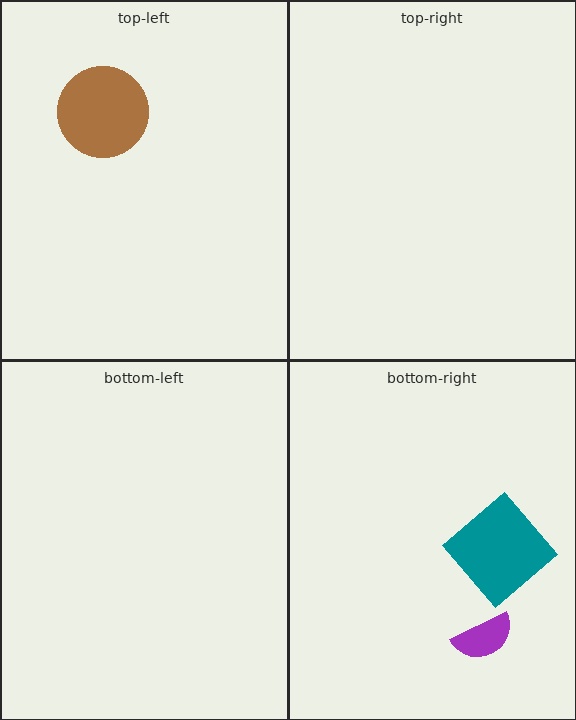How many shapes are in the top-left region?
1.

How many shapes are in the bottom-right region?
2.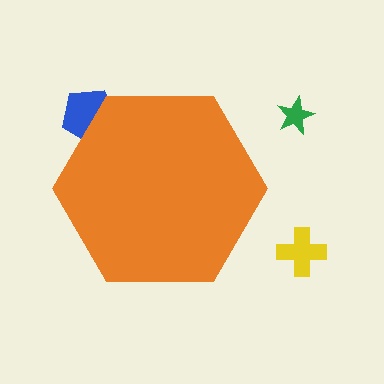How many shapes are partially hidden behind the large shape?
1 shape is partially hidden.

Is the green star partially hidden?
No, the green star is fully visible.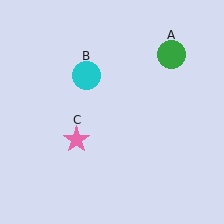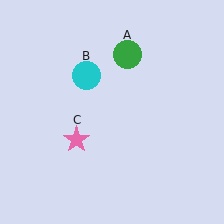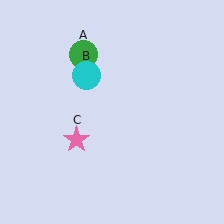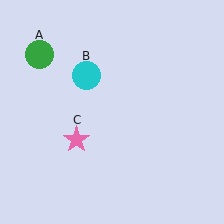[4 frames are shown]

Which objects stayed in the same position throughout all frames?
Cyan circle (object B) and pink star (object C) remained stationary.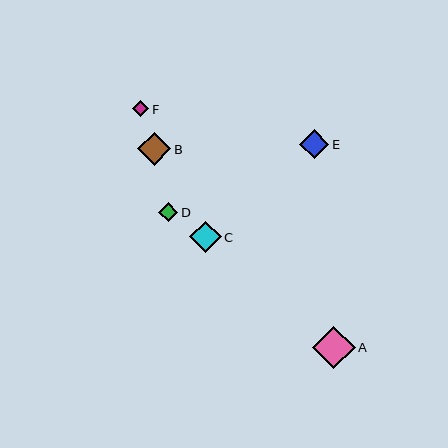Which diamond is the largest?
Diamond A is the largest with a size of approximately 42 pixels.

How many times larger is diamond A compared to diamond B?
Diamond A is approximately 1.3 times the size of diamond B.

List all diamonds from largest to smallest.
From largest to smallest: A, B, C, E, D, F.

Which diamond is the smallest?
Diamond F is the smallest with a size of approximately 16 pixels.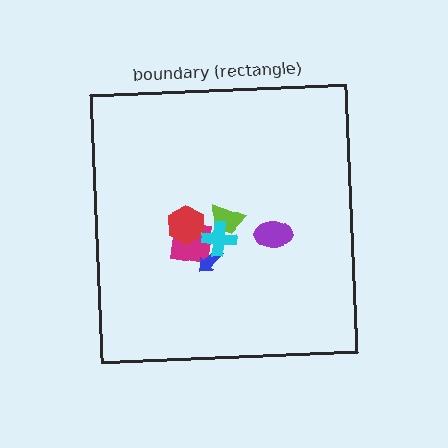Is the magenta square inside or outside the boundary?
Inside.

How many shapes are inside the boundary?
6 inside, 0 outside.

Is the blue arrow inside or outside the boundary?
Inside.